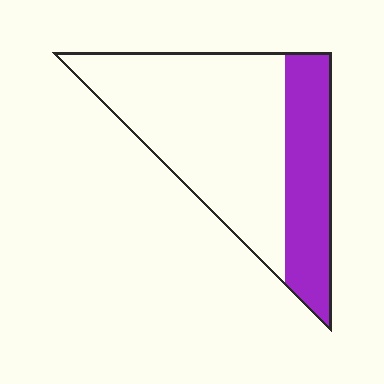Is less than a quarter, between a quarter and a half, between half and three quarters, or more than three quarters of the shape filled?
Between a quarter and a half.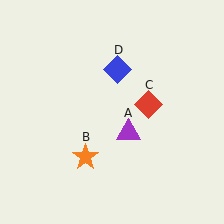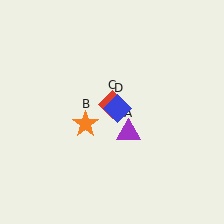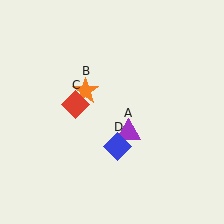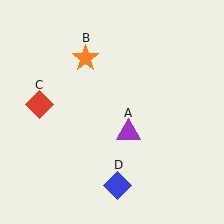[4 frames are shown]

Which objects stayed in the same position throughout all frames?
Purple triangle (object A) remained stationary.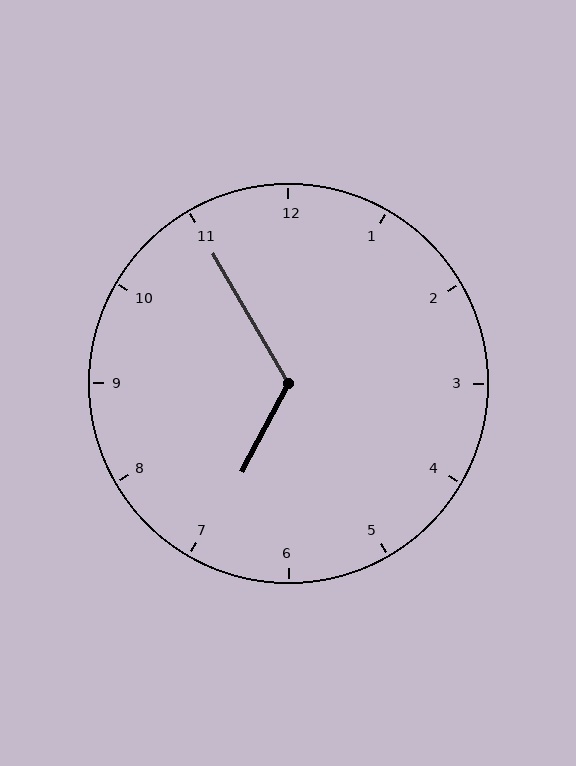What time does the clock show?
6:55.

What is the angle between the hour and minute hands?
Approximately 122 degrees.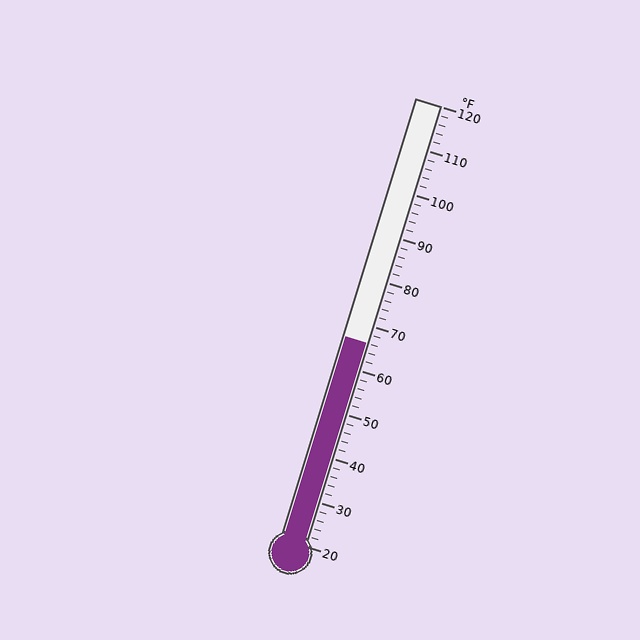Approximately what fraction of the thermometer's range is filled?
The thermometer is filled to approximately 45% of its range.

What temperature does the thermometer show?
The thermometer shows approximately 66°F.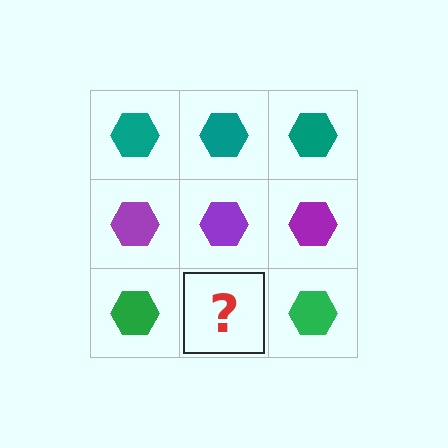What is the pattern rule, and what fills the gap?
The rule is that each row has a consistent color. The gap should be filled with a green hexagon.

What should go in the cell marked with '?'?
The missing cell should contain a green hexagon.